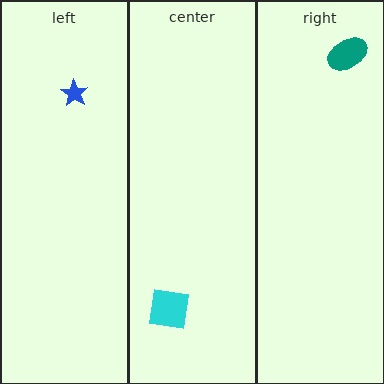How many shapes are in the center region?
1.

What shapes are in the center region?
The cyan square.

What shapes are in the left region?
The blue star.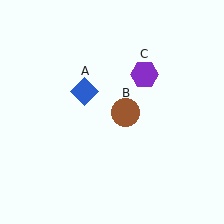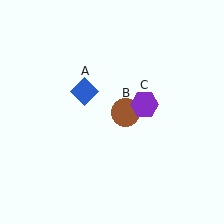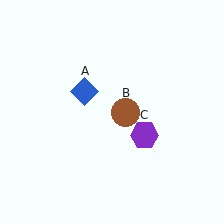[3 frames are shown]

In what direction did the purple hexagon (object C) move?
The purple hexagon (object C) moved down.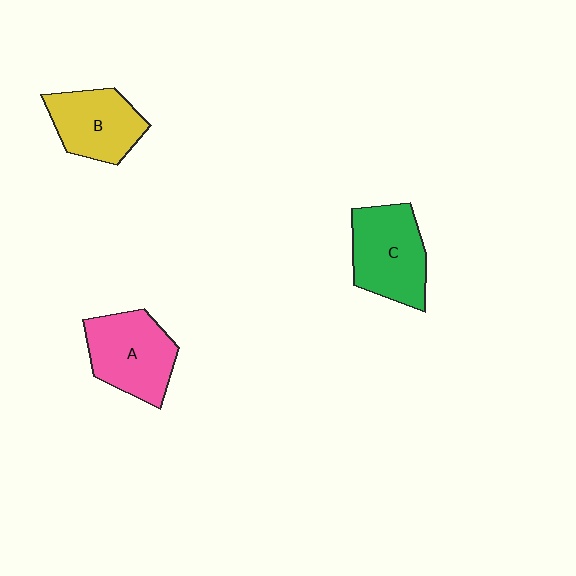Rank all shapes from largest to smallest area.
From largest to smallest: C (green), A (pink), B (yellow).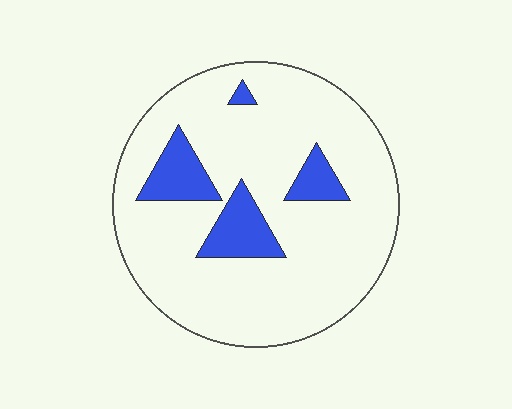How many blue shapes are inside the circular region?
4.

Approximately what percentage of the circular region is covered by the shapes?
Approximately 15%.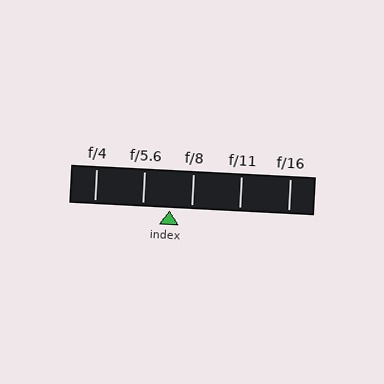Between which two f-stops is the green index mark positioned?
The index mark is between f/5.6 and f/8.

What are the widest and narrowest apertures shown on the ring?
The widest aperture shown is f/4 and the narrowest is f/16.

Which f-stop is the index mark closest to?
The index mark is closest to f/8.